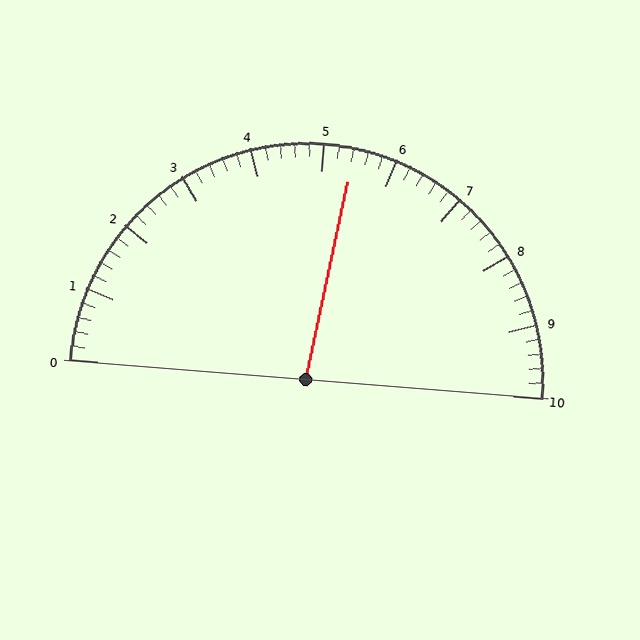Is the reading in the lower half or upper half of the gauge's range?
The reading is in the upper half of the range (0 to 10).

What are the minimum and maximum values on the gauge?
The gauge ranges from 0 to 10.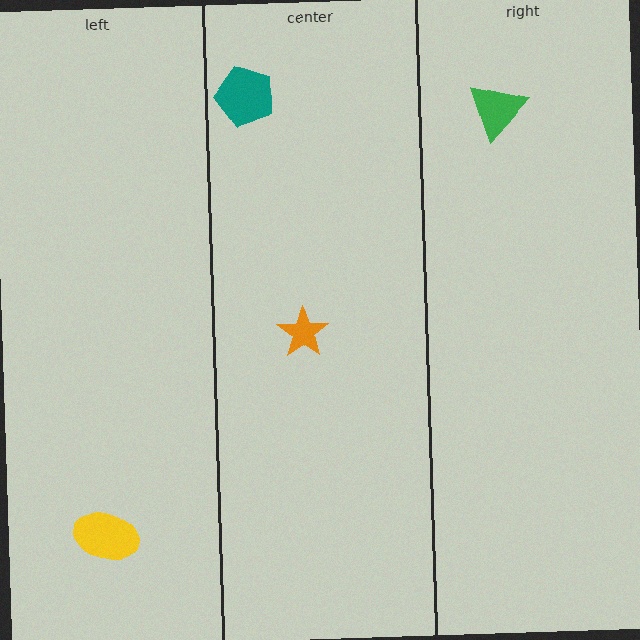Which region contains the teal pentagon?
The center region.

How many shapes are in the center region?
2.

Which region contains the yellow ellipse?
The left region.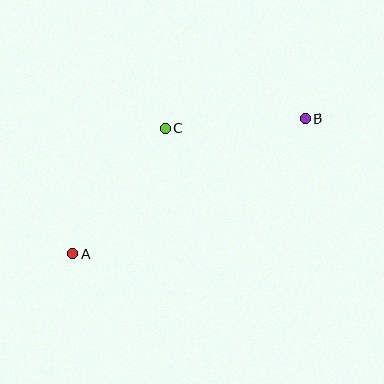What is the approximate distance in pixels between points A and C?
The distance between A and C is approximately 156 pixels.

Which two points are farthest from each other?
Points A and B are farthest from each other.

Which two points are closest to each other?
Points B and C are closest to each other.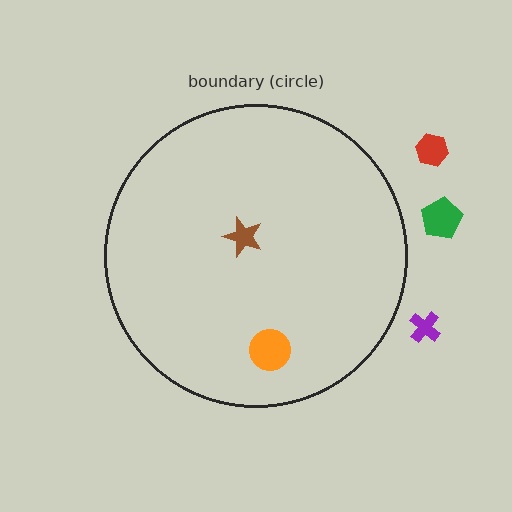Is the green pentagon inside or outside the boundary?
Outside.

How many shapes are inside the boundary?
2 inside, 3 outside.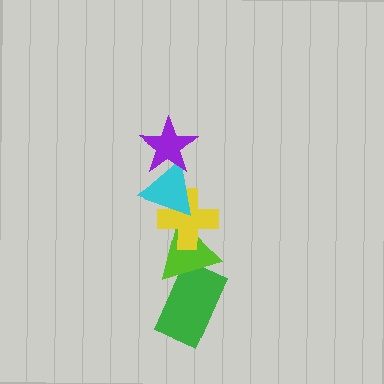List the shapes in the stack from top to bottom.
From top to bottom: the purple star, the cyan triangle, the yellow cross, the lime triangle, the green rectangle.